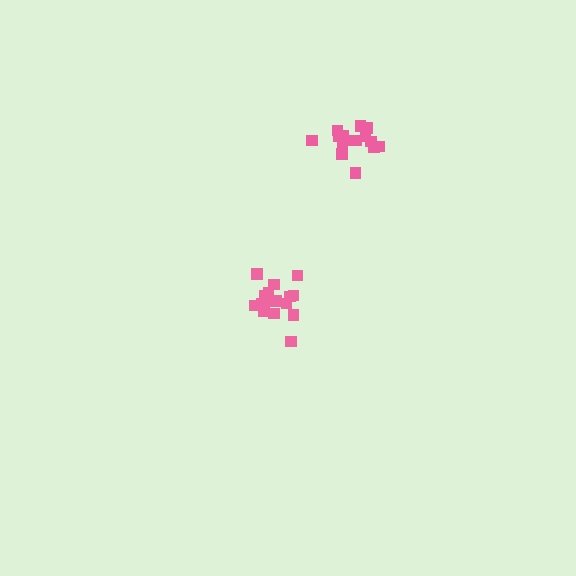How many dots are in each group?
Group 1: 15 dots, Group 2: 16 dots (31 total).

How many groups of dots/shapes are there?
There are 2 groups.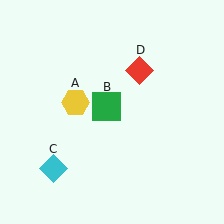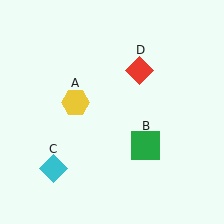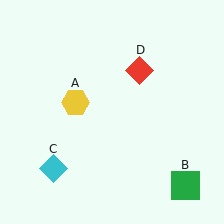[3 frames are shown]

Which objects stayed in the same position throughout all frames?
Yellow hexagon (object A) and cyan diamond (object C) and red diamond (object D) remained stationary.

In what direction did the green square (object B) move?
The green square (object B) moved down and to the right.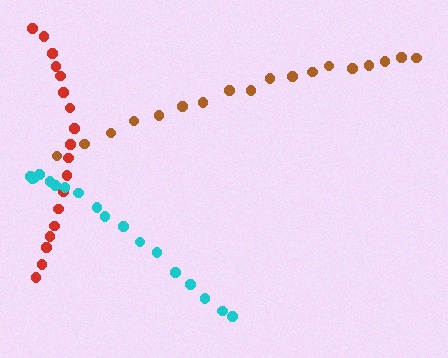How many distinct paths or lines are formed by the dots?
There are 3 distinct paths.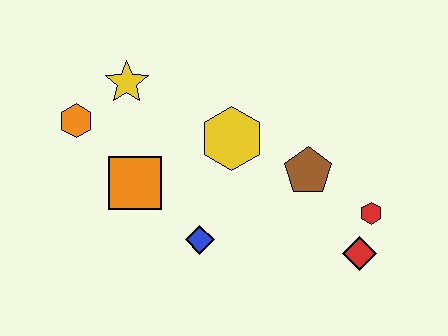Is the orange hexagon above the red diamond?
Yes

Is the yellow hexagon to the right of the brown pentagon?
No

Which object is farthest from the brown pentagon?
The orange hexagon is farthest from the brown pentagon.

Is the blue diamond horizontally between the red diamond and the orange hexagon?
Yes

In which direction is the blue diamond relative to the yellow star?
The blue diamond is below the yellow star.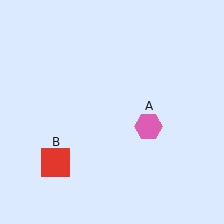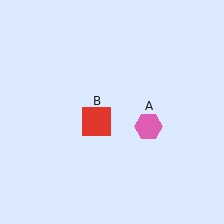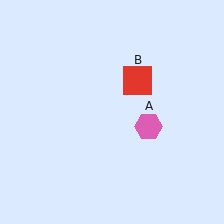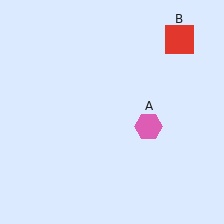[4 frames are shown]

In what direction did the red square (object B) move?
The red square (object B) moved up and to the right.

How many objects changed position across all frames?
1 object changed position: red square (object B).